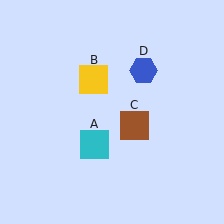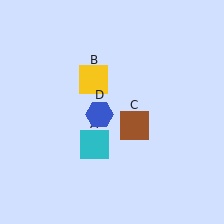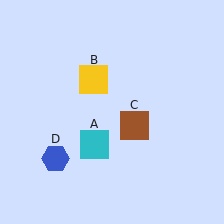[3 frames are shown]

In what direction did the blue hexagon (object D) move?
The blue hexagon (object D) moved down and to the left.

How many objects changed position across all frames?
1 object changed position: blue hexagon (object D).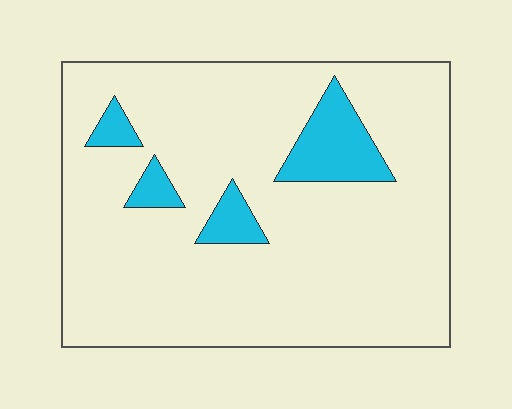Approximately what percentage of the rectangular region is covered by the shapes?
Approximately 10%.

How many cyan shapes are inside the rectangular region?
4.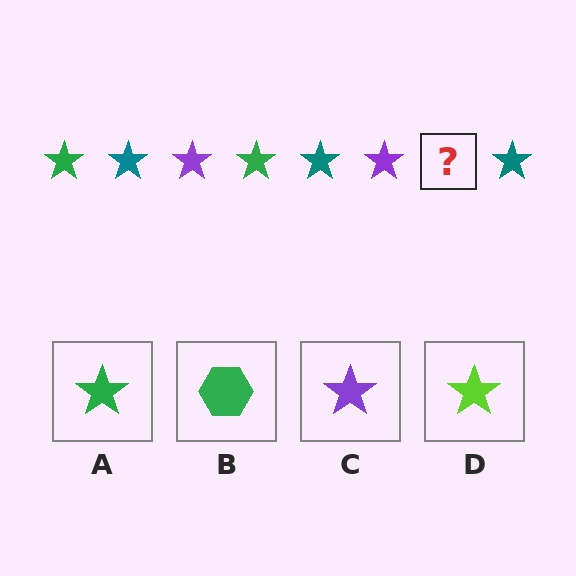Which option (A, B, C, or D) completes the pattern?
A.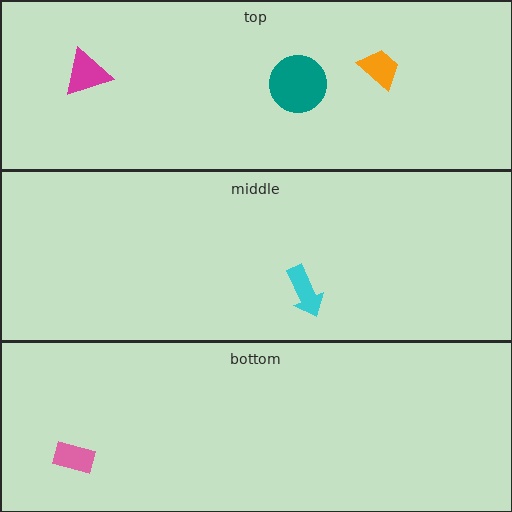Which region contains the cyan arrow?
The middle region.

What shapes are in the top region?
The orange trapezoid, the magenta triangle, the teal circle.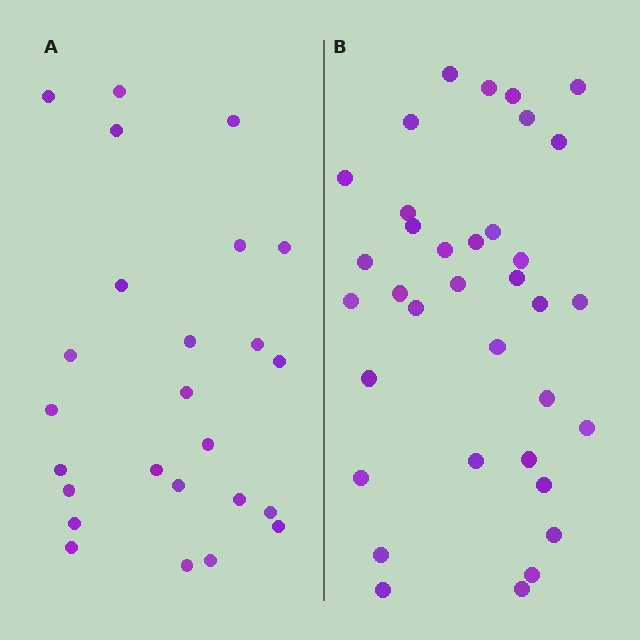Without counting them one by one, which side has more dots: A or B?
Region B (the right region) has more dots.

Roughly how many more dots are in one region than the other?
Region B has roughly 10 or so more dots than region A.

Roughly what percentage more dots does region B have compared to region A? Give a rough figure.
About 40% more.